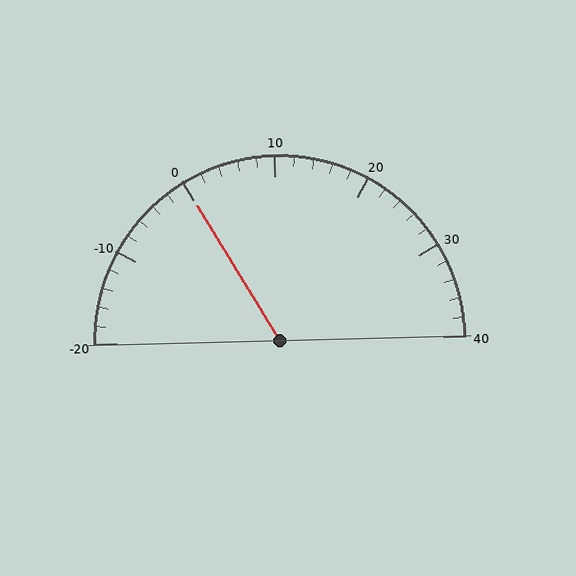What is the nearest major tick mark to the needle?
The nearest major tick mark is 0.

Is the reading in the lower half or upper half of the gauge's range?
The reading is in the lower half of the range (-20 to 40).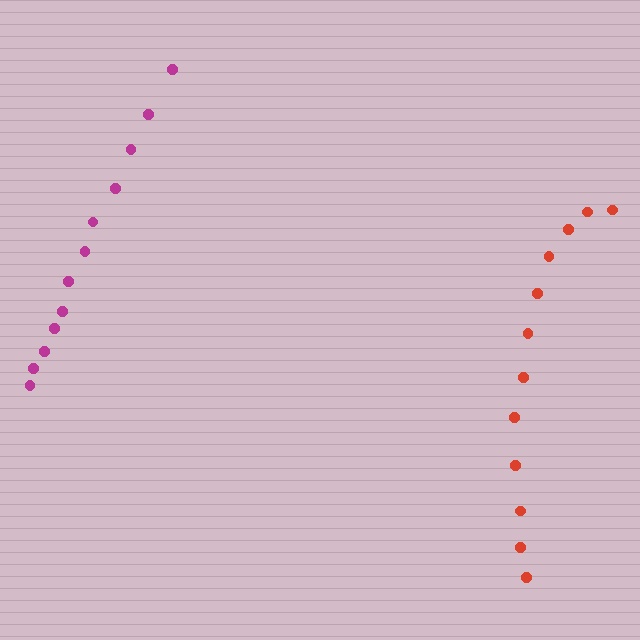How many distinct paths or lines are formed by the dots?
There are 2 distinct paths.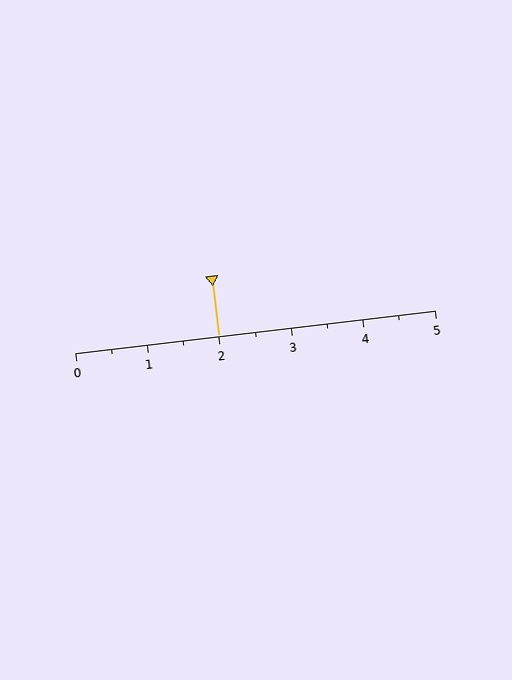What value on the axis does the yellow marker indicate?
The marker indicates approximately 2.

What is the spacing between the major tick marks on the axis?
The major ticks are spaced 1 apart.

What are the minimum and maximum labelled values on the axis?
The axis runs from 0 to 5.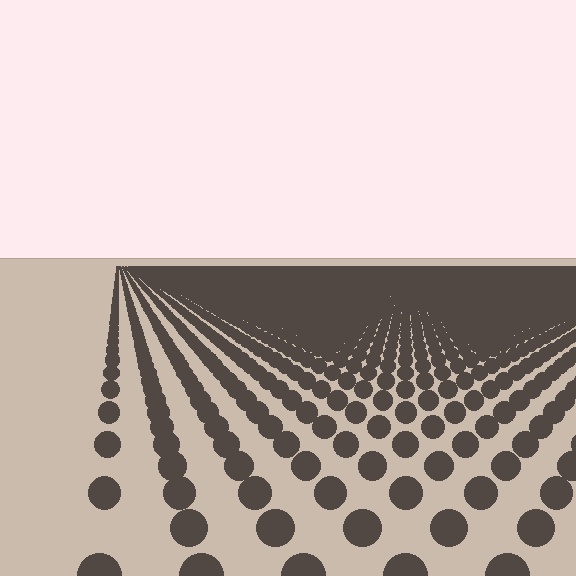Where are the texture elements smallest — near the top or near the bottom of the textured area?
Near the top.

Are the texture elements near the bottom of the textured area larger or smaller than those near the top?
Larger. Near the bottom, elements are closer to the viewer and appear at a bigger on-screen size.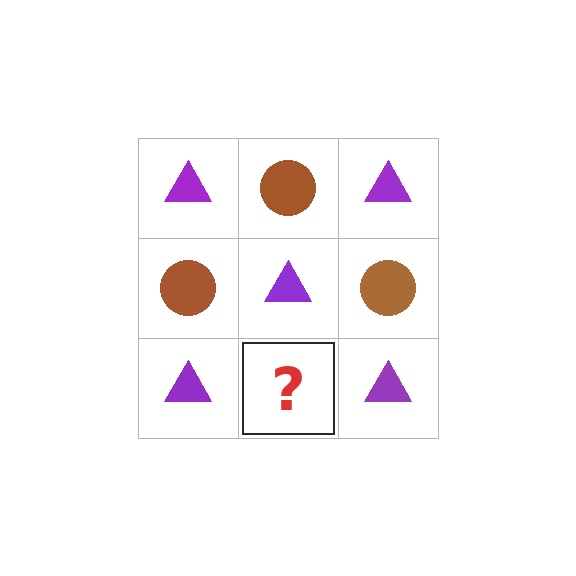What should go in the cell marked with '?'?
The missing cell should contain a brown circle.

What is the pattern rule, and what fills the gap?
The rule is that it alternates purple triangle and brown circle in a checkerboard pattern. The gap should be filled with a brown circle.